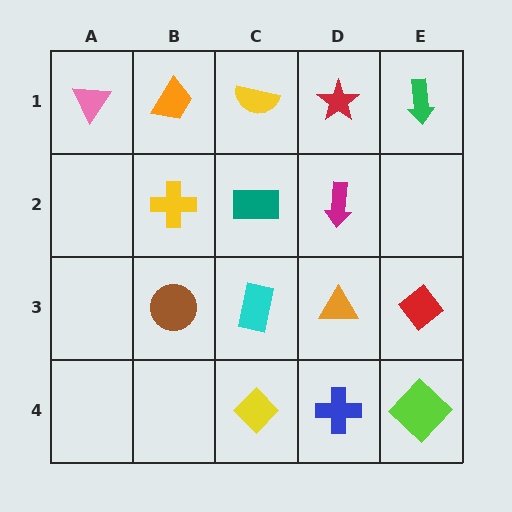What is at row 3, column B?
A brown circle.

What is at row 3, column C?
A cyan rectangle.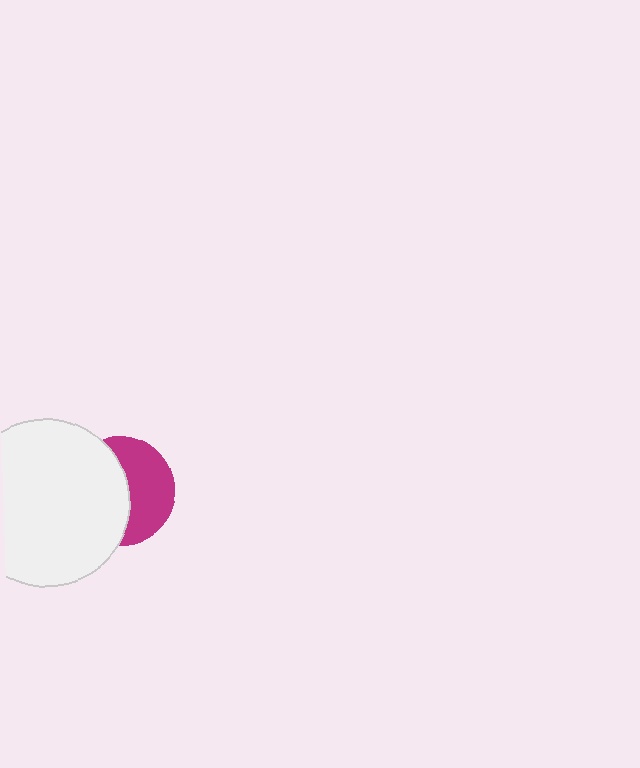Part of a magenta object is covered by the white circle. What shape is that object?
It is a circle.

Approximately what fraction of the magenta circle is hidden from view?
Roughly 54% of the magenta circle is hidden behind the white circle.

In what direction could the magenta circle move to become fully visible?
The magenta circle could move right. That would shift it out from behind the white circle entirely.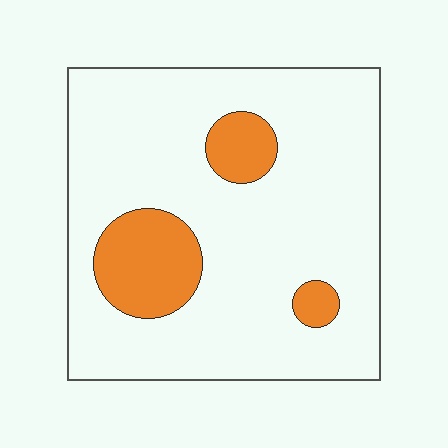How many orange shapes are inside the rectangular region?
3.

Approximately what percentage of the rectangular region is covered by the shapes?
Approximately 15%.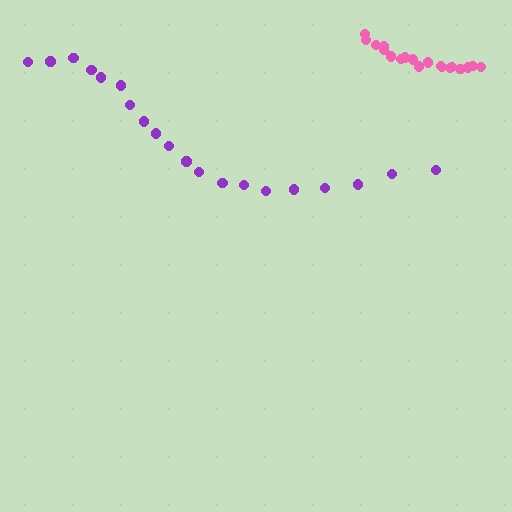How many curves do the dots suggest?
There are 2 distinct paths.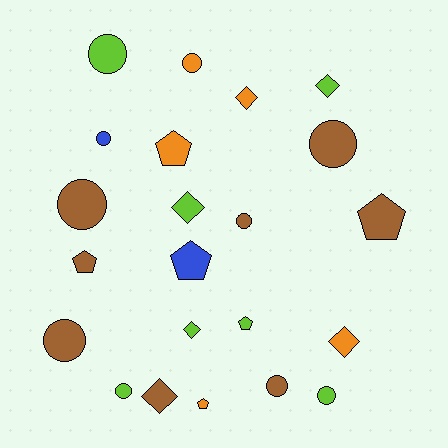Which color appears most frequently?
Brown, with 8 objects.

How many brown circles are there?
There are 5 brown circles.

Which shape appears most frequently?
Circle, with 10 objects.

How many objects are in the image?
There are 22 objects.